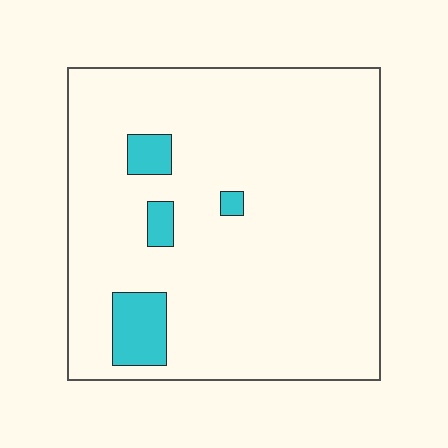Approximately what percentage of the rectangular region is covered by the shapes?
Approximately 10%.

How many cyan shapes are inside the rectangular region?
4.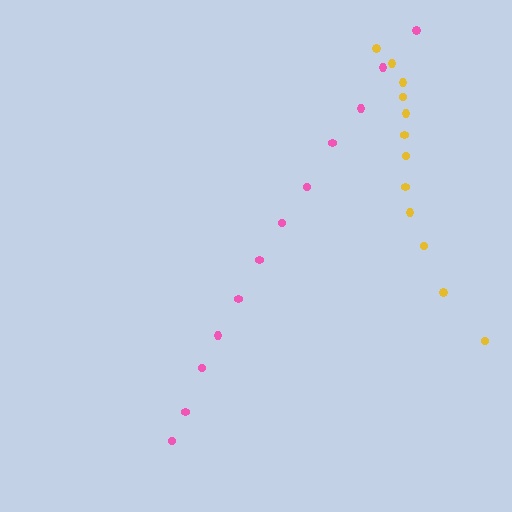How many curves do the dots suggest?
There are 2 distinct paths.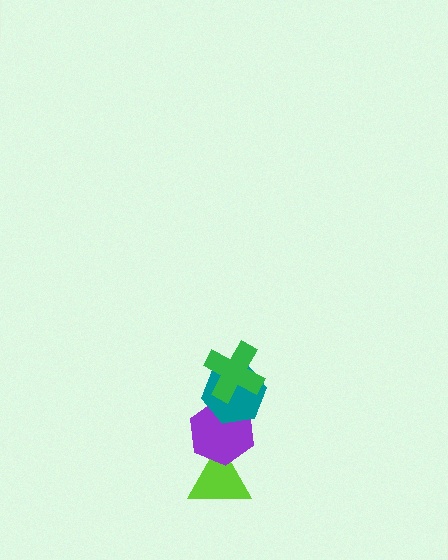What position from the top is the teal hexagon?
The teal hexagon is 2nd from the top.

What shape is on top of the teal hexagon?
The green cross is on top of the teal hexagon.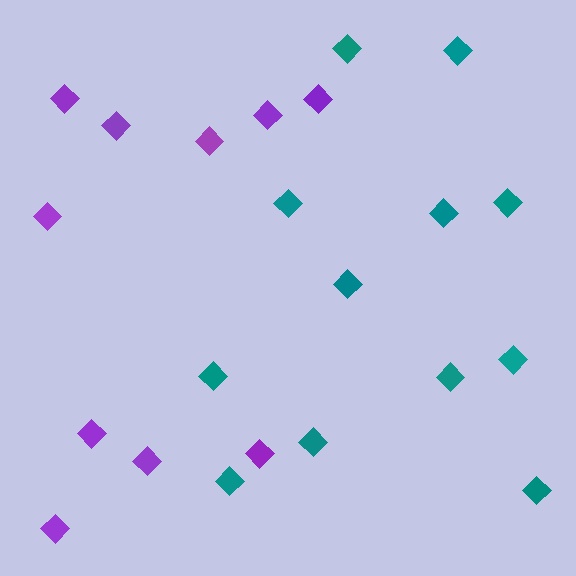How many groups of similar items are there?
There are 2 groups: one group of teal diamonds (12) and one group of purple diamonds (10).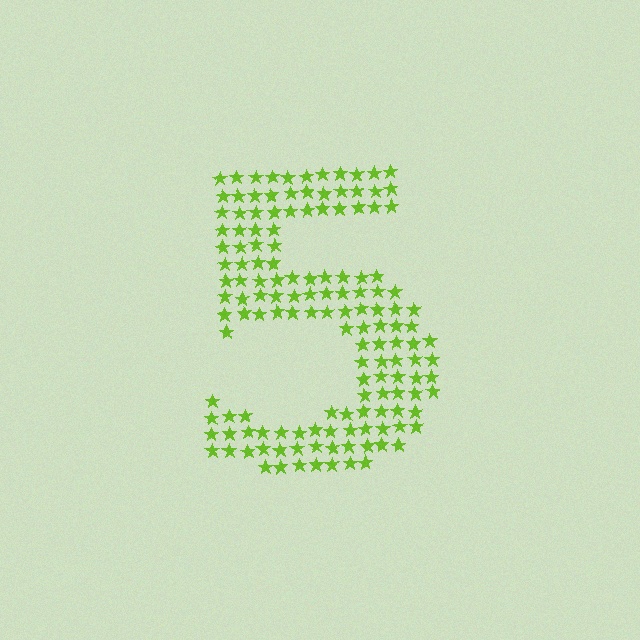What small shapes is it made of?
It is made of small stars.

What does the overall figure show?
The overall figure shows the digit 5.